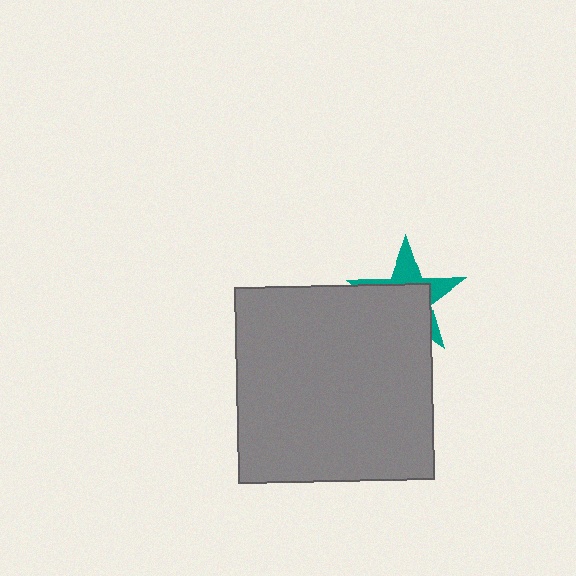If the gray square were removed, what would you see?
You would see the complete teal star.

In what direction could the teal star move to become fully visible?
The teal star could move up. That would shift it out from behind the gray square entirely.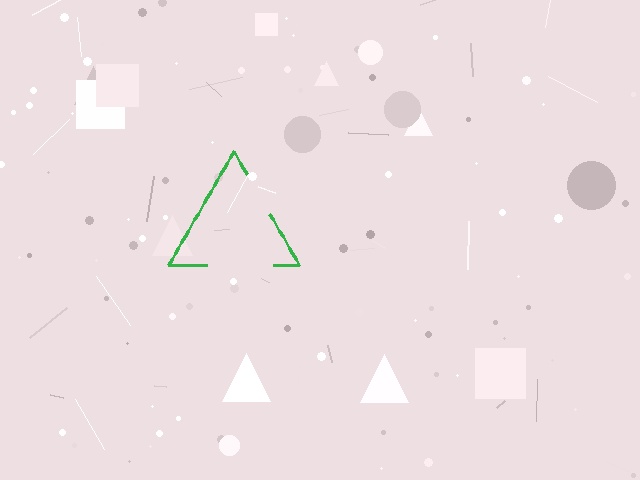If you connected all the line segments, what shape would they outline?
They would outline a triangle.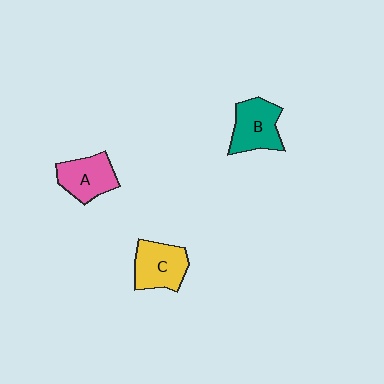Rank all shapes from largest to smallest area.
From largest to smallest: B (teal), C (yellow), A (pink).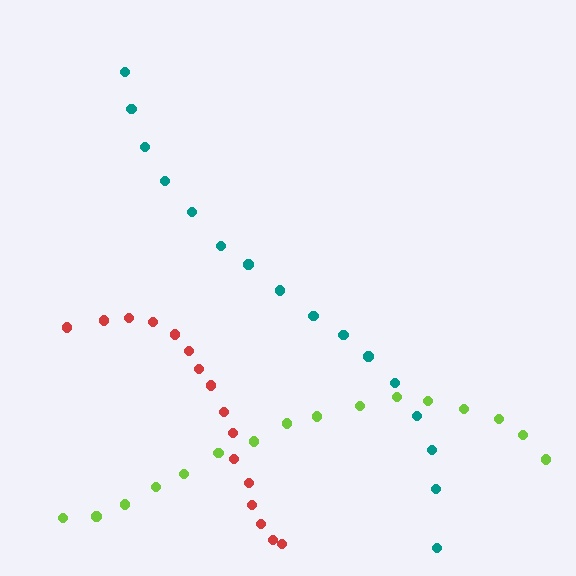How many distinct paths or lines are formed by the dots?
There are 3 distinct paths.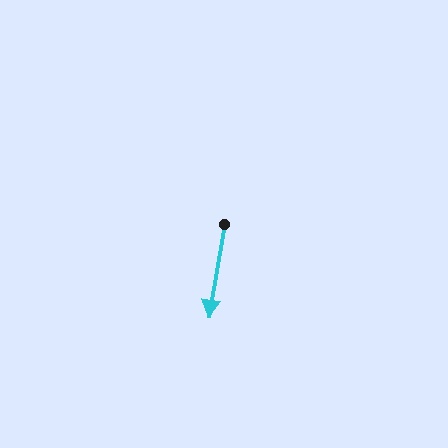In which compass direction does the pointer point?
South.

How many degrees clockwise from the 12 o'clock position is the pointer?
Approximately 190 degrees.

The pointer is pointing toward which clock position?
Roughly 6 o'clock.